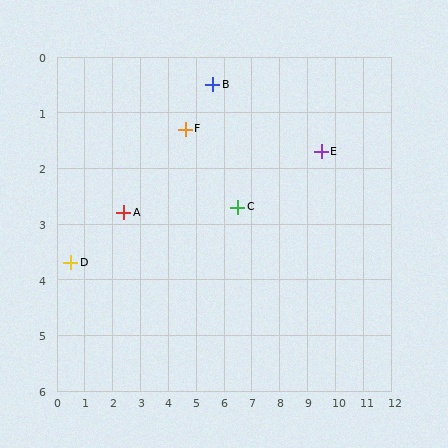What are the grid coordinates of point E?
Point E is at approximately (9.5, 1.7).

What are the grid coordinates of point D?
Point D is at approximately (0.5, 3.7).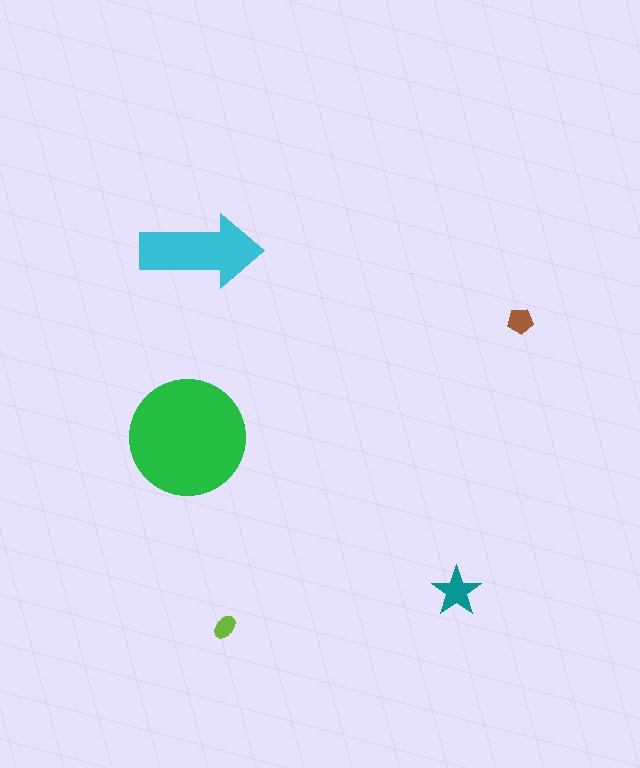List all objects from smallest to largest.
The lime ellipse, the brown pentagon, the teal star, the cyan arrow, the green circle.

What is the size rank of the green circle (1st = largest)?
1st.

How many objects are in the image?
There are 5 objects in the image.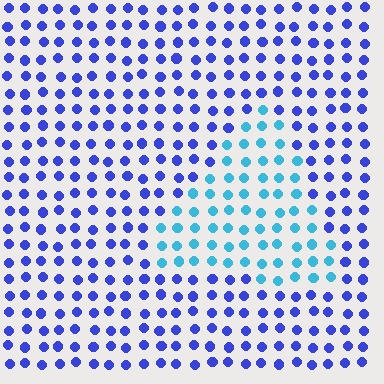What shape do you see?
I see a triangle.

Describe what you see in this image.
The image is filled with small blue elements in a uniform arrangement. A triangle-shaped region is visible where the elements are tinted to a slightly different hue, forming a subtle color boundary.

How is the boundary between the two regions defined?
The boundary is defined purely by a slight shift in hue (about 45 degrees). Spacing, size, and orientation are identical on both sides.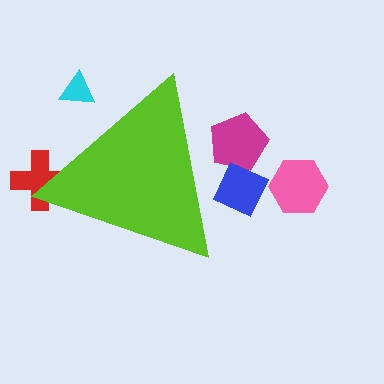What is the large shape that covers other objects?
A lime triangle.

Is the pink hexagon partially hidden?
No, the pink hexagon is fully visible.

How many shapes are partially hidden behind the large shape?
4 shapes are partially hidden.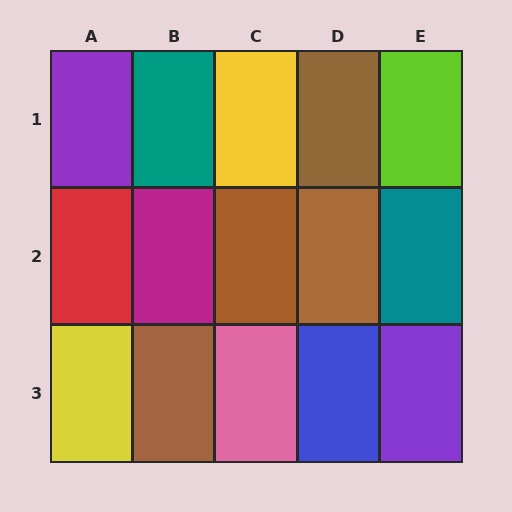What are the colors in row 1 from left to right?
Purple, teal, yellow, brown, lime.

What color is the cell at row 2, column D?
Brown.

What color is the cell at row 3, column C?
Pink.